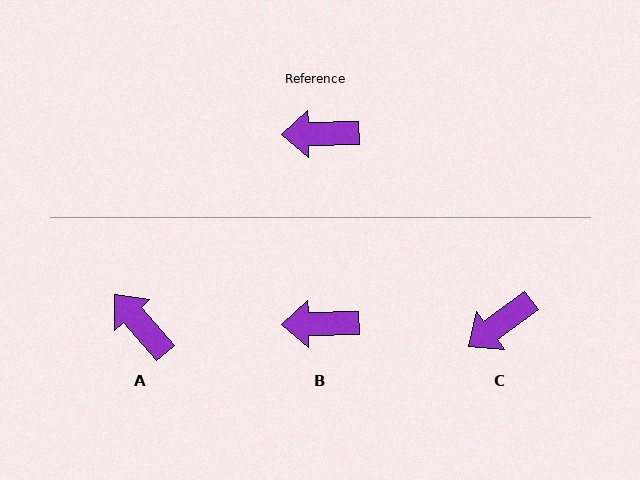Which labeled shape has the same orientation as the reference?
B.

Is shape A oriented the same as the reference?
No, it is off by about 50 degrees.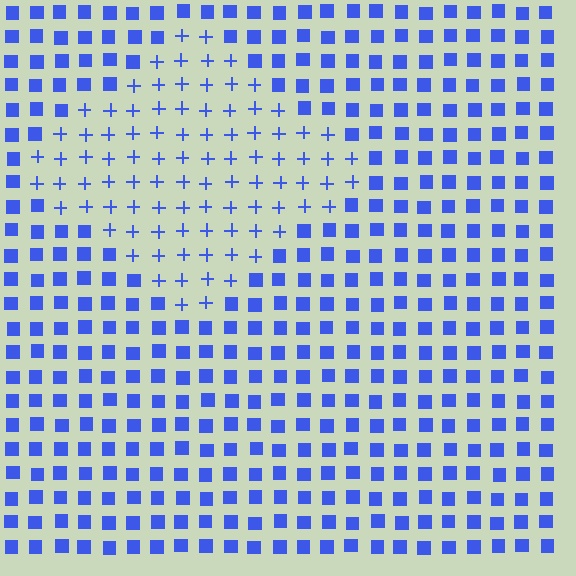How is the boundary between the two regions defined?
The boundary is defined by a change in element shape: plus signs inside vs. squares outside. All elements share the same color and spacing.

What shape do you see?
I see a diamond.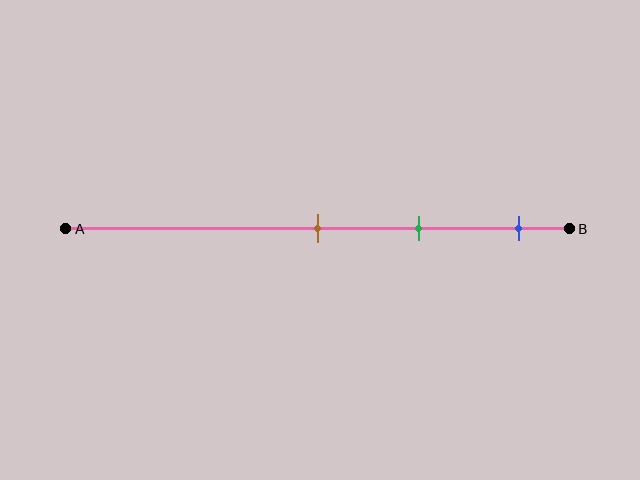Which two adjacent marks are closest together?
The brown and green marks are the closest adjacent pair.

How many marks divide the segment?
There are 3 marks dividing the segment.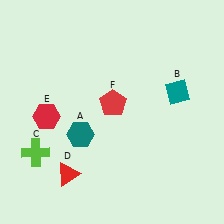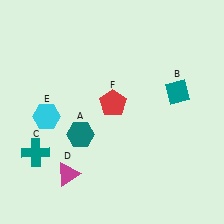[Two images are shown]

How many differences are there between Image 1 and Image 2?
There are 3 differences between the two images.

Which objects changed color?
C changed from lime to teal. D changed from red to magenta. E changed from red to cyan.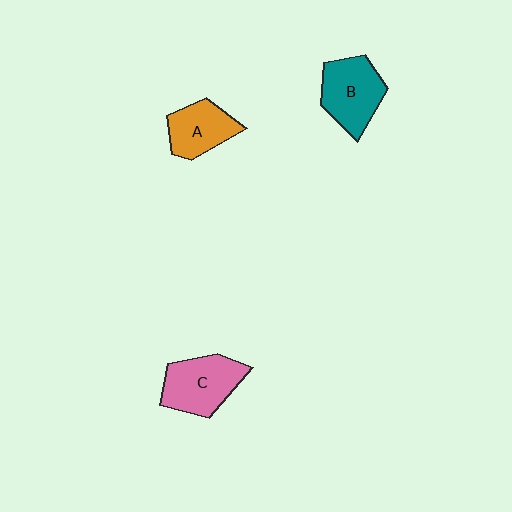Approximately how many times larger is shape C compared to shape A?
Approximately 1.3 times.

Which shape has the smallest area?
Shape A (orange).